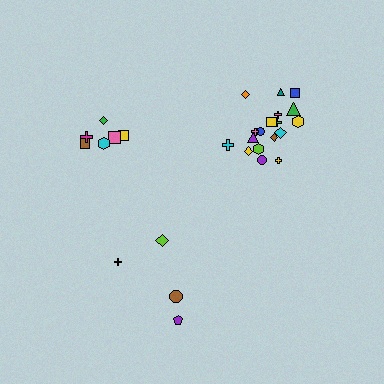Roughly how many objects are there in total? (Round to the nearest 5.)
Roughly 30 objects in total.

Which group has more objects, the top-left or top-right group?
The top-right group.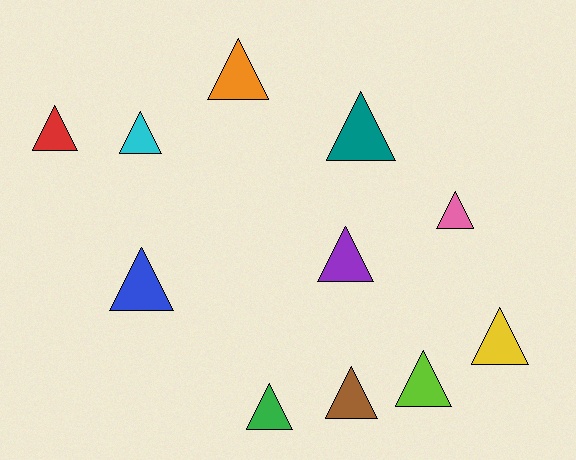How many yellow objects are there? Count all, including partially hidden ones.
There is 1 yellow object.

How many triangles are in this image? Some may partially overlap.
There are 11 triangles.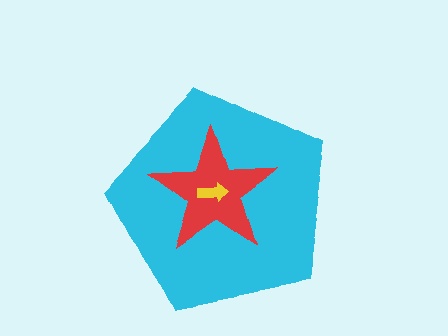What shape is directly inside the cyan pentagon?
The red star.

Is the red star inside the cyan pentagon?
Yes.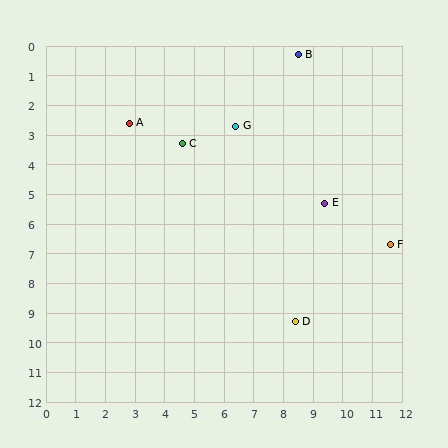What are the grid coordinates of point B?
Point B is at approximately (8.5, 0.3).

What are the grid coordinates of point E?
Point E is at approximately (9.4, 5.3).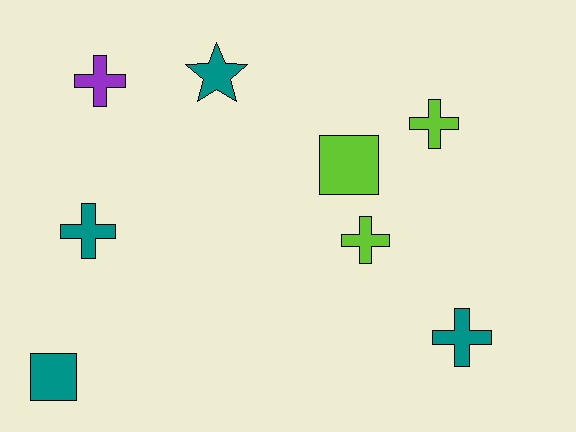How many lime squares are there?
There is 1 lime square.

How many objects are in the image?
There are 8 objects.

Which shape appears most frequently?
Cross, with 5 objects.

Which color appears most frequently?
Teal, with 4 objects.